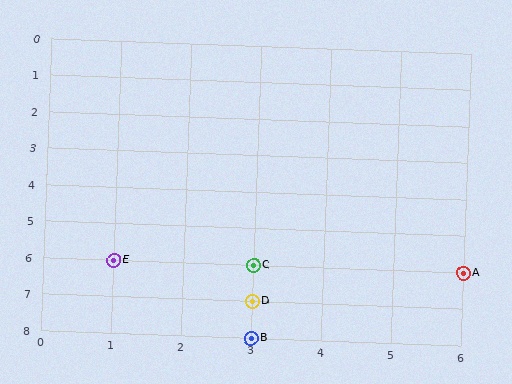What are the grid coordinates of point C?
Point C is at grid coordinates (3, 6).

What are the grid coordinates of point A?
Point A is at grid coordinates (6, 6).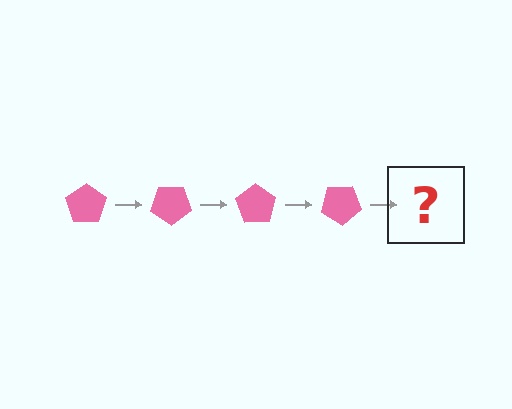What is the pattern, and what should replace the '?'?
The pattern is that the pentagon rotates 35 degrees each step. The '?' should be a pink pentagon rotated 140 degrees.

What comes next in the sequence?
The next element should be a pink pentagon rotated 140 degrees.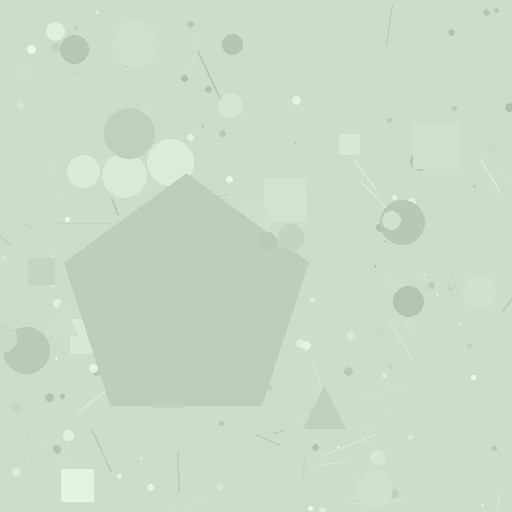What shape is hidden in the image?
A pentagon is hidden in the image.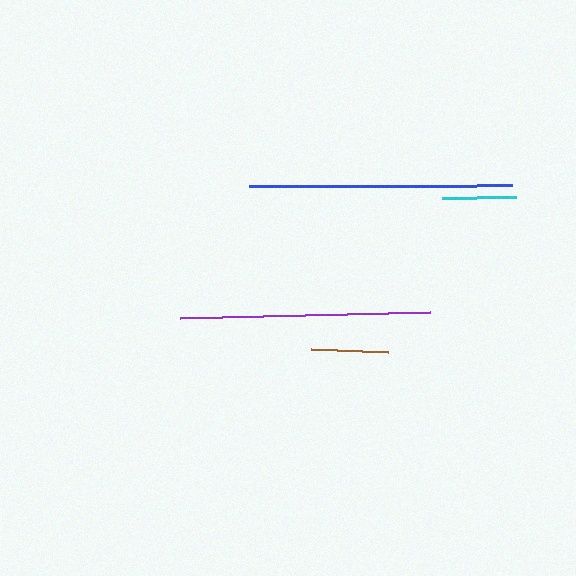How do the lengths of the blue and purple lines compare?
The blue and purple lines are approximately the same length.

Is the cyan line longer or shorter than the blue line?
The blue line is longer than the cyan line.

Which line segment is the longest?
The blue line is the longest at approximately 263 pixels.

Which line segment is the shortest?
The cyan line is the shortest at approximately 74 pixels.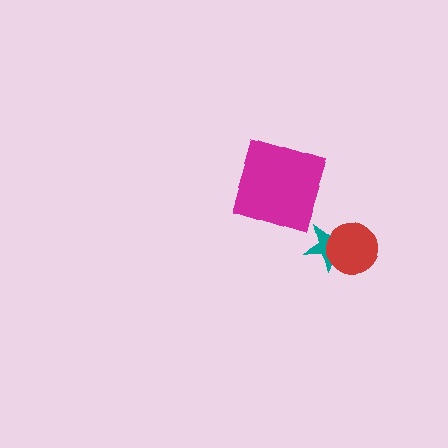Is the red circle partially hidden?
No, no other shape covers it.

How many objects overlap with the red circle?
1 object overlaps with the red circle.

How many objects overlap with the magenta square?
0 objects overlap with the magenta square.